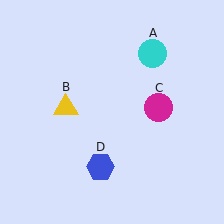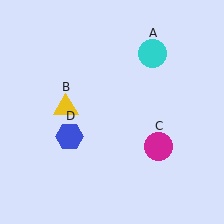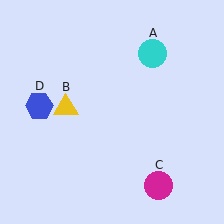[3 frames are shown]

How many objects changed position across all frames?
2 objects changed position: magenta circle (object C), blue hexagon (object D).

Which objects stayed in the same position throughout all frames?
Cyan circle (object A) and yellow triangle (object B) remained stationary.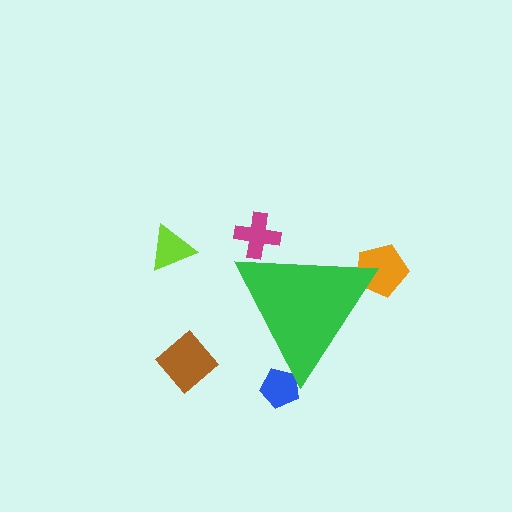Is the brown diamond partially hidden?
No, the brown diamond is fully visible.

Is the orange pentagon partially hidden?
Yes, the orange pentagon is partially hidden behind the green triangle.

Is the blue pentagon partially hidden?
Yes, the blue pentagon is partially hidden behind the green triangle.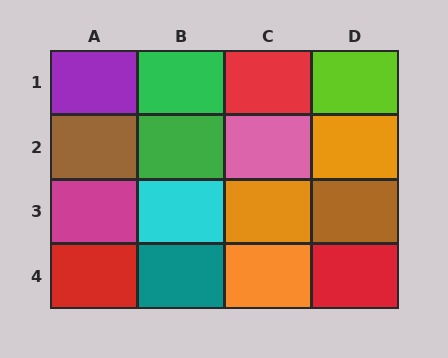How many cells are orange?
3 cells are orange.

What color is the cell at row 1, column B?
Green.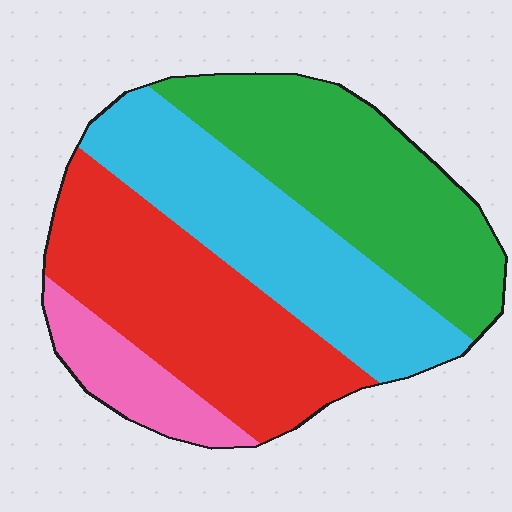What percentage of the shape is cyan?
Cyan covers roughly 30% of the shape.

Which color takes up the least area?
Pink, at roughly 10%.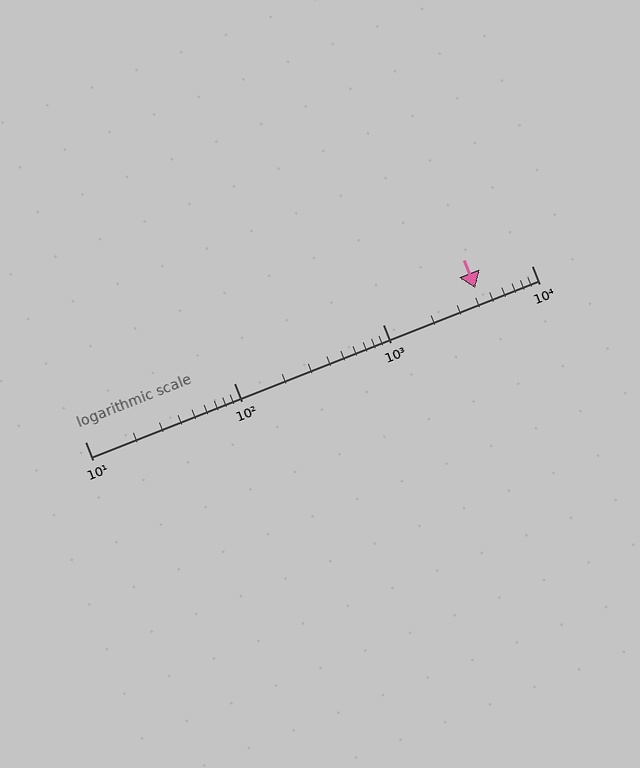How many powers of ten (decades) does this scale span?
The scale spans 3 decades, from 10 to 10000.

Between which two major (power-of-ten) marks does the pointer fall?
The pointer is between 1000 and 10000.